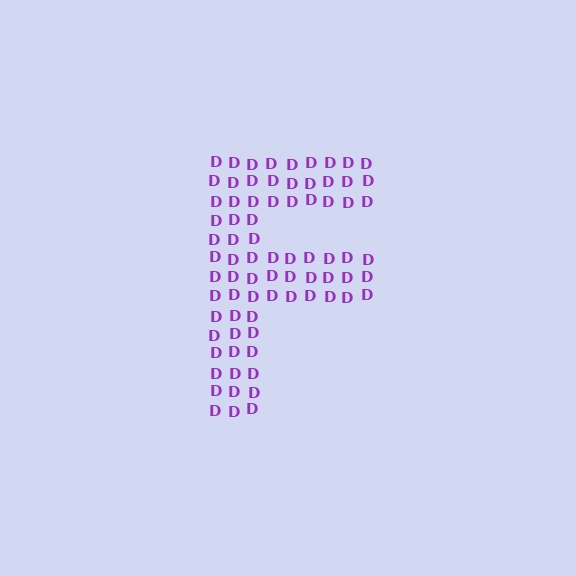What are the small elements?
The small elements are letter D's.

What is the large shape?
The large shape is the letter F.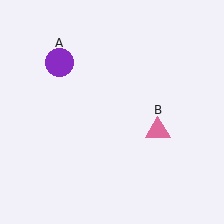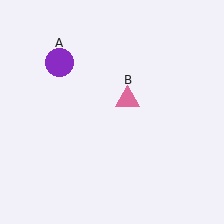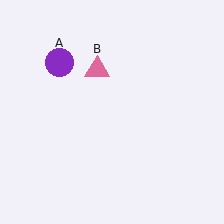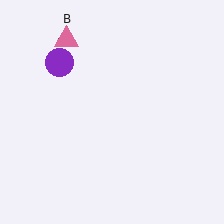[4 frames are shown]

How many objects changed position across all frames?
1 object changed position: pink triangle (object B).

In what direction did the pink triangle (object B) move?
The pink triangle (object B) moved up and to the left.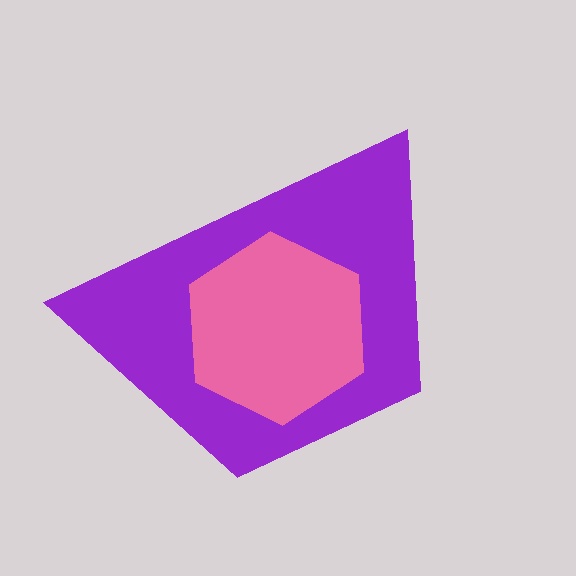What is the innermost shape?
The pink hexagon.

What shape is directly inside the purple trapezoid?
The pink hexagon.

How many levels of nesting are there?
2.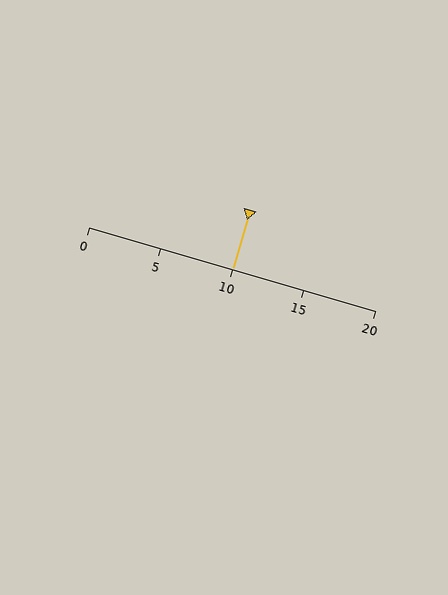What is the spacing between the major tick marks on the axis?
The major ticks are spaced 5 apart.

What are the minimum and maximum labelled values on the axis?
The axis runs from 0 to 20.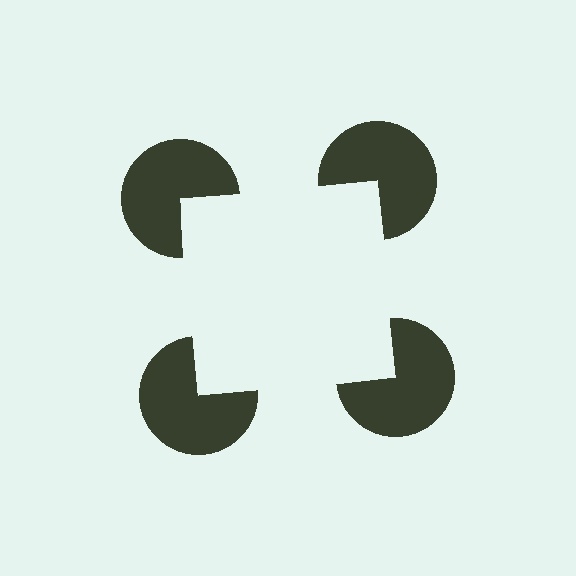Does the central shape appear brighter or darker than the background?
It typically appears slightly brighter than the background, even though no actual brightness change is drawn.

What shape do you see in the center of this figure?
An illusory square — its edges are inferred from the aligned wedge cuts in the pac-man discs, not physically drawn.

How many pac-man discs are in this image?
There are 4 — one at each vertex of the illusory square.